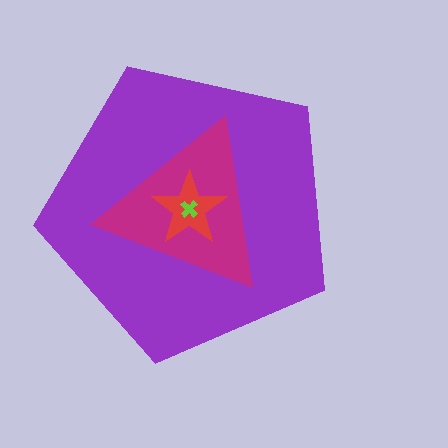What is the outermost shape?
The purple pentagon.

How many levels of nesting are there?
4.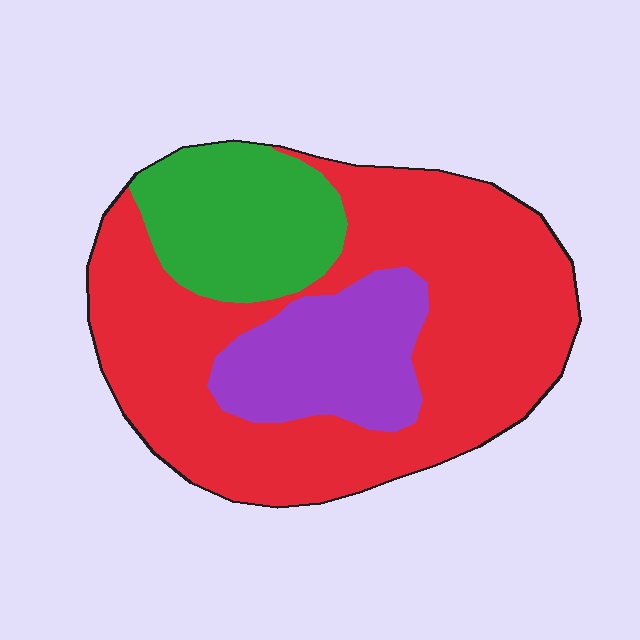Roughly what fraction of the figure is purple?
Purple takes up about one sixth (1/6) of the figure.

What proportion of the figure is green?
Green covers roughly 20% of the figure.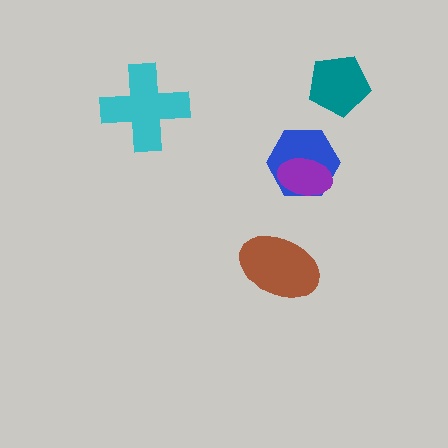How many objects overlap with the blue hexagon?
1 object overlaps with the blue hexagon.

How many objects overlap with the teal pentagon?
0 objects overlap with the teal pentagon.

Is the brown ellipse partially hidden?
No, no other shape covers it.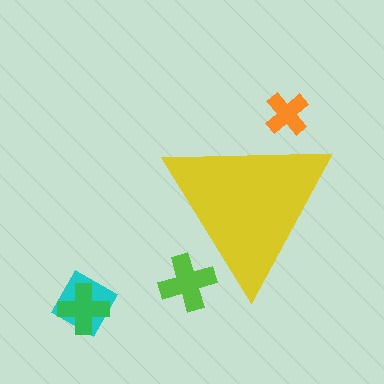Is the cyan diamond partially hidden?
No, the cyan diamond is fully visible.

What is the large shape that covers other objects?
A yellow triangle.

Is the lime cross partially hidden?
Yes, the lime cross is partially hidden behind the yellow triangle.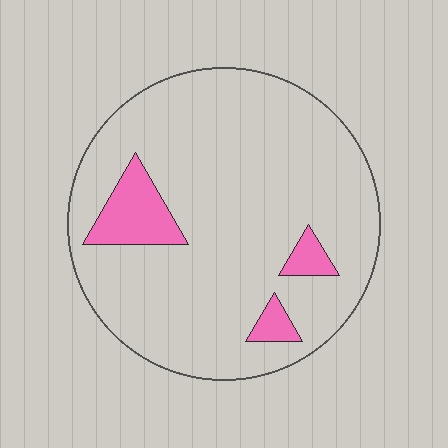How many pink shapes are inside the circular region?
3.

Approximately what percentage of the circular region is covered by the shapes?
Approximately 10%.